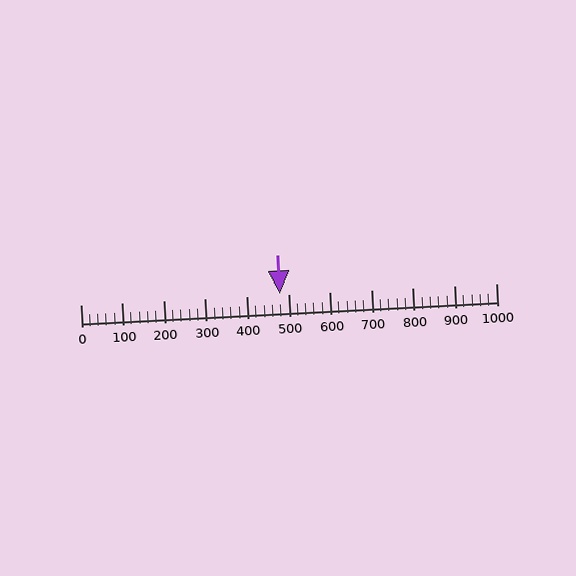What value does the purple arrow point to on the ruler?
The purple arrow points to approximately 480.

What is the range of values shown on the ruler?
The ruler shows values from 0 to 1000.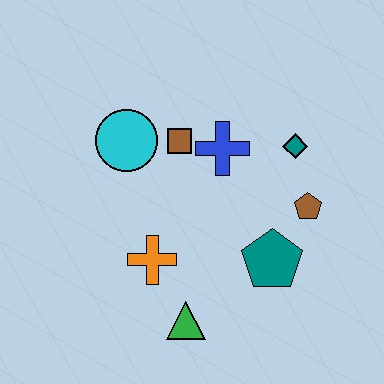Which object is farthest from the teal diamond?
The green triangle is farthest from the teal diamond.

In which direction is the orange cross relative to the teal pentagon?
The orange cross is to the left of the teal pentagon.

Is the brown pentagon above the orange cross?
Yes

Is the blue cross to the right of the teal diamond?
No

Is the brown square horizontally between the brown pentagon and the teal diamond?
No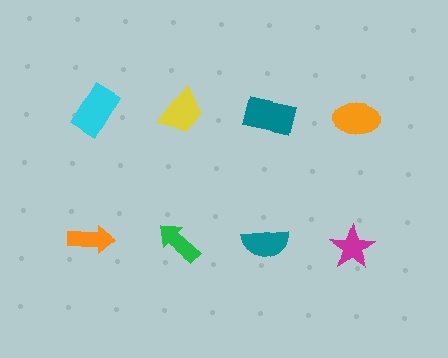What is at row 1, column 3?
A teal rectangle.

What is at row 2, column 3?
A teal semicircle.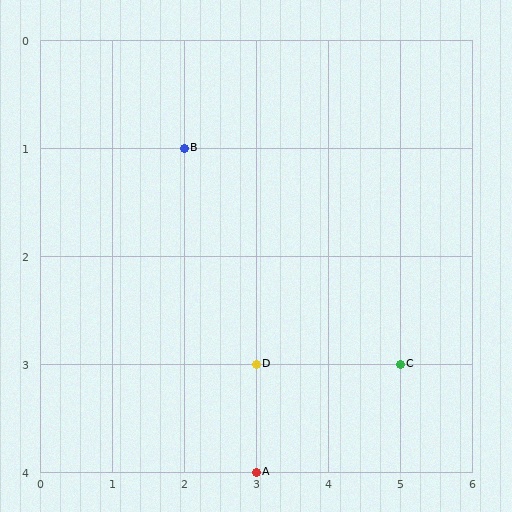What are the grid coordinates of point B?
Point B is at grid coordinates (2, 1).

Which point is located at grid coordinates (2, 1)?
Point B is at (2, 1).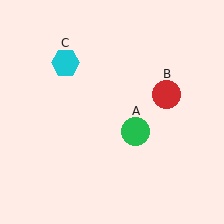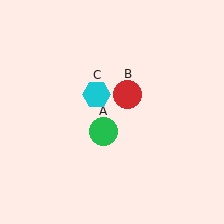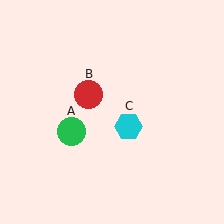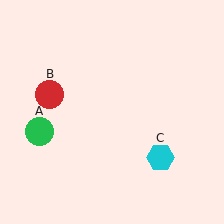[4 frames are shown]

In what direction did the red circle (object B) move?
The red circle (object B) moved left.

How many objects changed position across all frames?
3 objects changed position: green circle (object A), red circle (object B), cyan hexagon (object C).